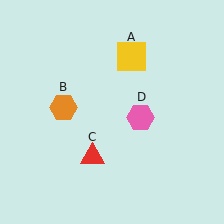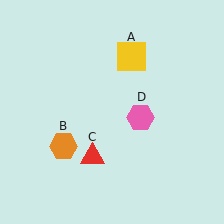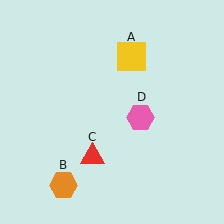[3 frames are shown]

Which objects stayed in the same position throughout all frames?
Yellow square (object A) and red triangle (object C) and pink hexagon (object D) remained stationary.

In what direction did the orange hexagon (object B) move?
The orange hexagon (object B) moved down.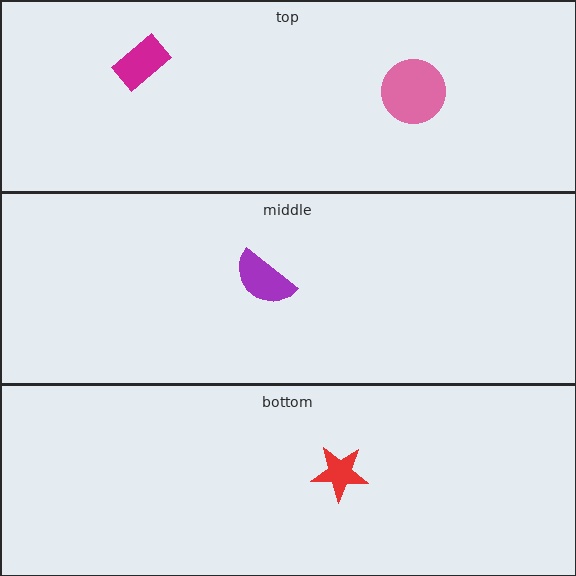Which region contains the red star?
The bottom region.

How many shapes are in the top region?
2.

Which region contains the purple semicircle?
The middle region.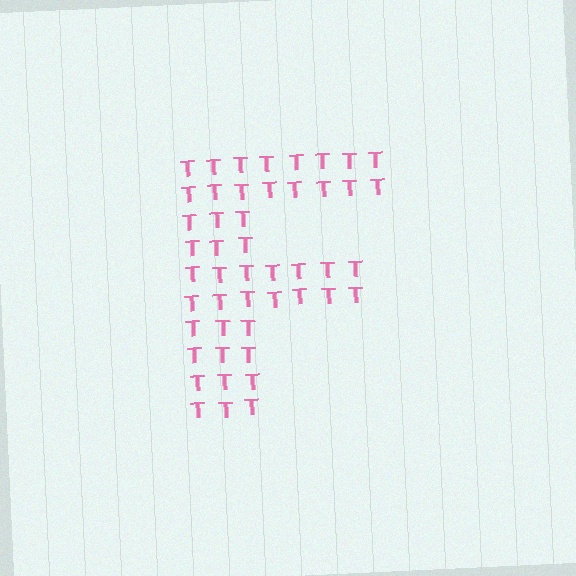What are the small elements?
The small elements are letter T's.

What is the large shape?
The large shape is the letter F.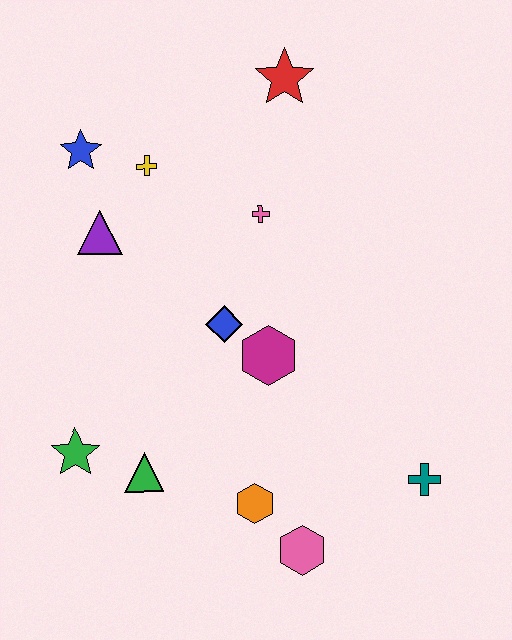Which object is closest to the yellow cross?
The blue star is closest to the yellow cross.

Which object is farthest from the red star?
The pink hexagon is farthest from the red star.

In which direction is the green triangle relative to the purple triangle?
The green triangle is below the purple triangle.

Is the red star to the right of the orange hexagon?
Yes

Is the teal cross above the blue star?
No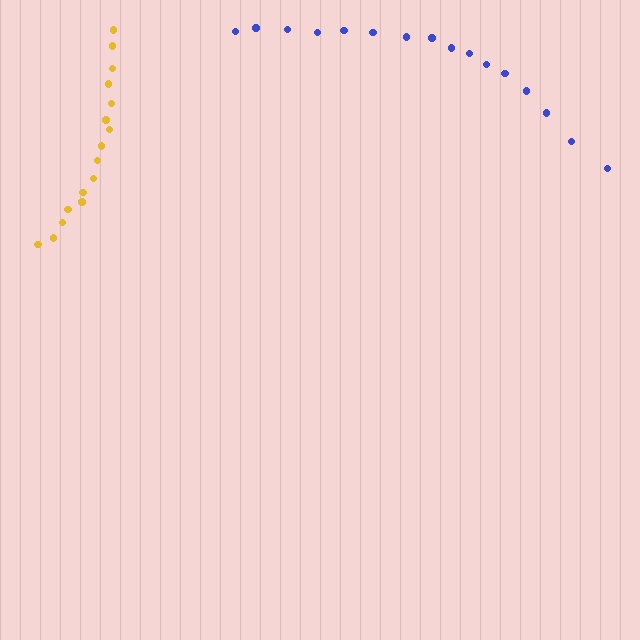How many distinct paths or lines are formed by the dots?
There are 2 distinct paths.